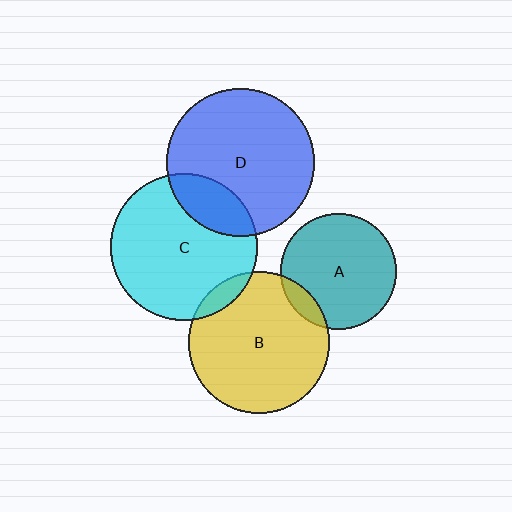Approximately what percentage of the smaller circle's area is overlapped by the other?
Approximately 10%.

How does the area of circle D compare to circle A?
Approximately 1.6 times.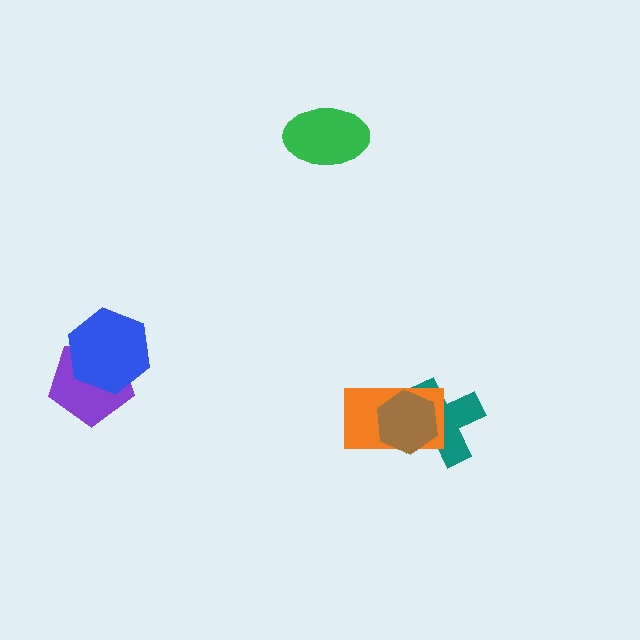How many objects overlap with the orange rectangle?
2 objects overlap with the orange rectangle.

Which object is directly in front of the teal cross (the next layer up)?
The orange rectangle is directly in front of the teal cross.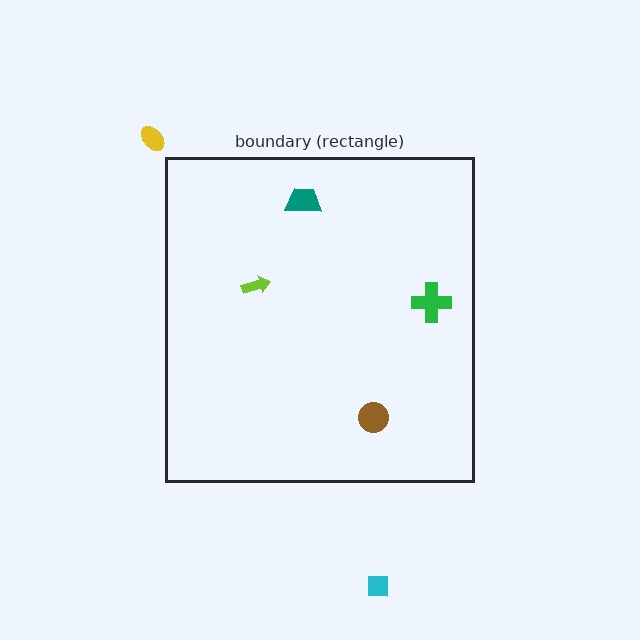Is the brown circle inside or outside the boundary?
Inside.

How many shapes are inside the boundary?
4 inside, 2 outside.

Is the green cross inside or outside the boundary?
Inside.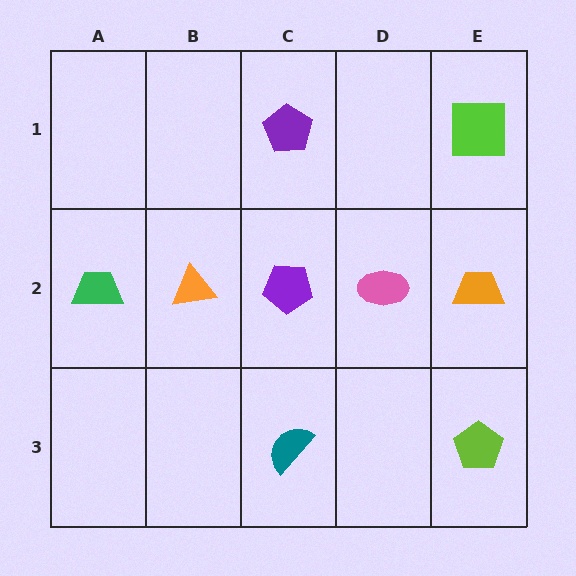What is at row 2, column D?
A pink ellipse.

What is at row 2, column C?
A purple pentagon.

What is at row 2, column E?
An orange trapezoid.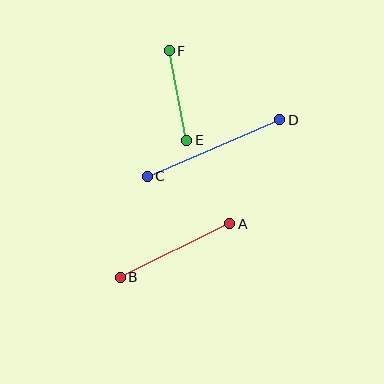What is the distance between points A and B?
The distance is approximately 122 pixels.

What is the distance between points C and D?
The distance is approximately 144 pixels.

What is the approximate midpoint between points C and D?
The midpoint is at approximately (213, 148) pixels.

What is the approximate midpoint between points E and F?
The midpoint is at approximately (178, 95) pixels.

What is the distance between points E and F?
The distance is approximately 91 pixels.